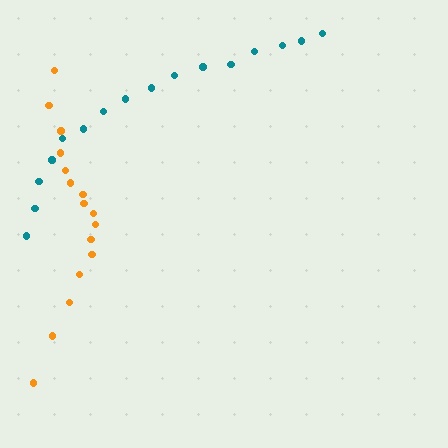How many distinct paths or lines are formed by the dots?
There are 2 distinct paths.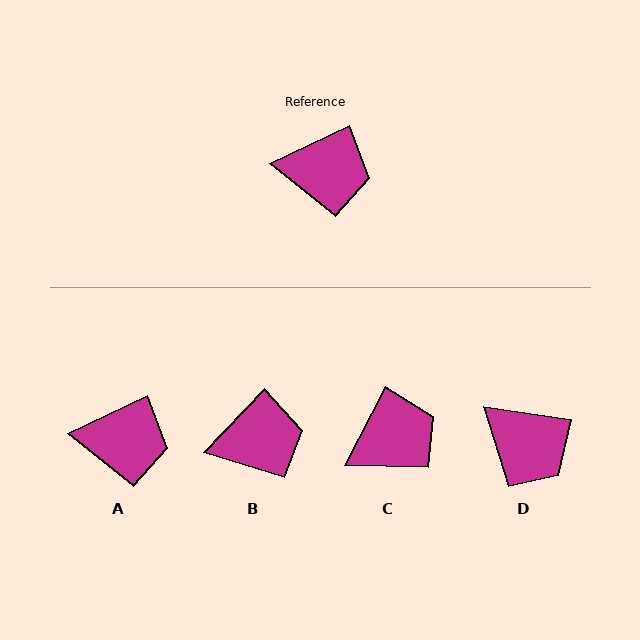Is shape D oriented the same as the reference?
No, it is off by about 34 degrees.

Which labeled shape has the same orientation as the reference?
A.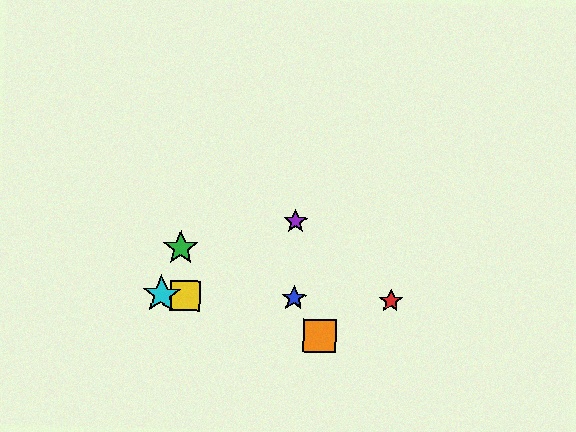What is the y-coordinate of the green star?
The green star is at y≈248.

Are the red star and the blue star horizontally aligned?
Yes, both are at y≈301.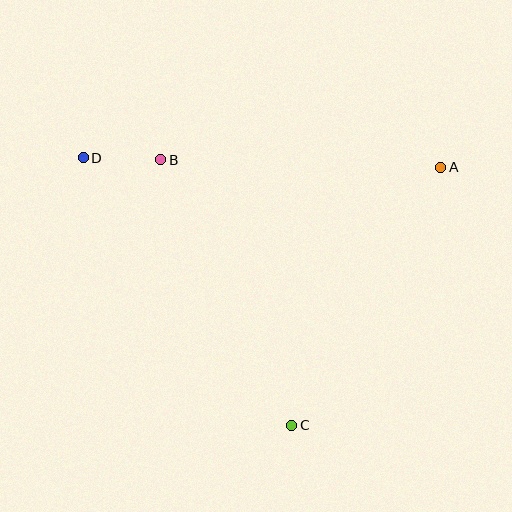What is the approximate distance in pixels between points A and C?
The distance between A and C is approximately 298 pixels.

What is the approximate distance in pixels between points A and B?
The distance between A and B is approximately 280 pixels.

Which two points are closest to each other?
Points B and D are closest to each other.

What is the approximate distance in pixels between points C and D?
The distance between C and D is approximately 339 pixels.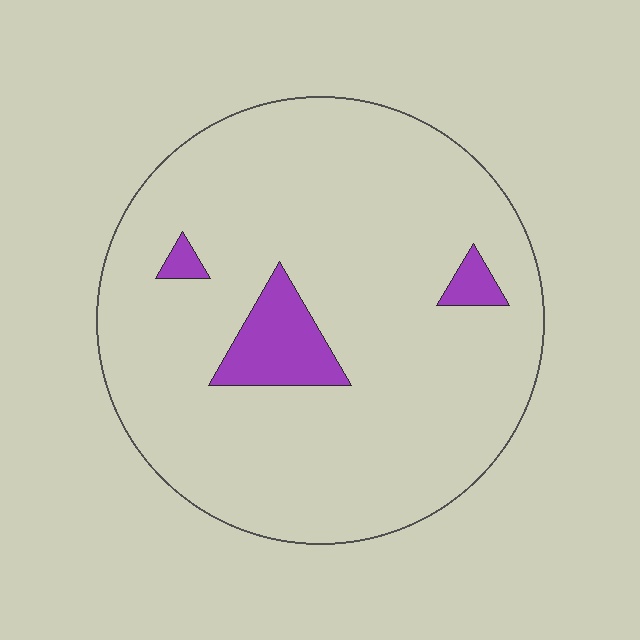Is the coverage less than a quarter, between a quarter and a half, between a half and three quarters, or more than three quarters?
Less than a quarter.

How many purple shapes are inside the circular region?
3.